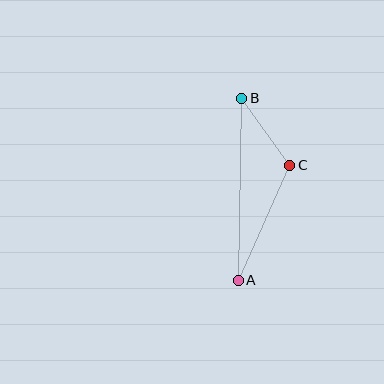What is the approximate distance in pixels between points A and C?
The distance between A and C is approximately 126 pixels.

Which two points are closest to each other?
Points B and C are closest to each other.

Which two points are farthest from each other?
Points A and B are farthest from each other.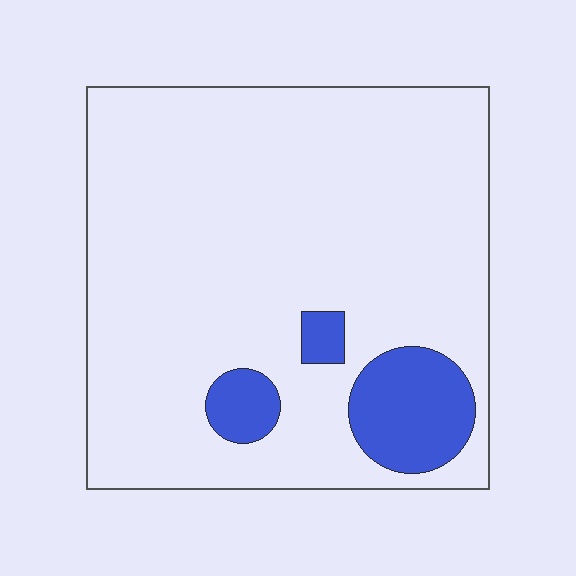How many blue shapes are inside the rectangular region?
3.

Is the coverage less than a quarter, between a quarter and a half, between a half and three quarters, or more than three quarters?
Less than a quarter.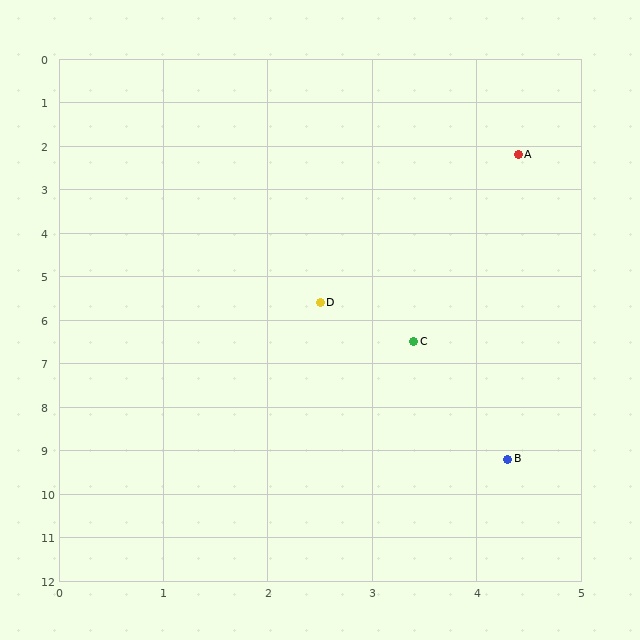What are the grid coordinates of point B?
Point B is at approximately (4.3, 9.2).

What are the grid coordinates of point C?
Point C is at approximately (3.4, 6.5).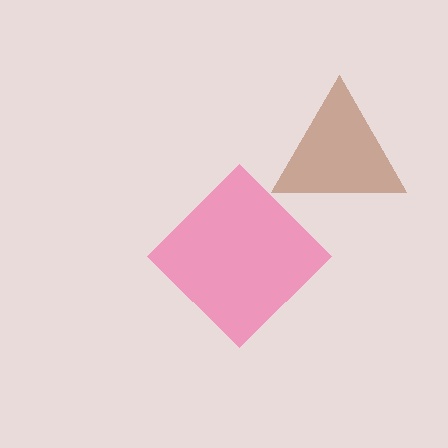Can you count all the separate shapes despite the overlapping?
Yes, there are 2 separate shapes.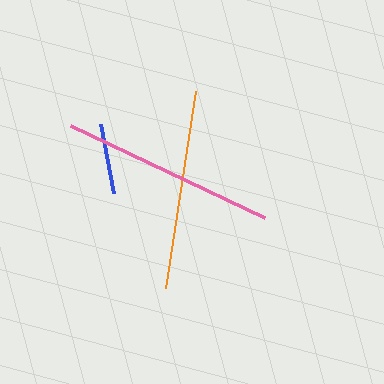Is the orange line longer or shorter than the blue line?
The orange line is longer than the blue line.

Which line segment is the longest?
The pink line is the longest at approximately 215 pixels.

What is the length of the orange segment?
The orange segment is approximately 199 pixels long.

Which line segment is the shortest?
The blue line is the shortest at approximately 70 pixels.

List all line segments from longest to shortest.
From longest to shortest: pink, orange, blue.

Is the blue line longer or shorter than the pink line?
The pink line is longer than the blue line.